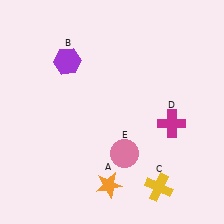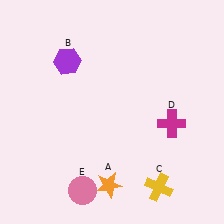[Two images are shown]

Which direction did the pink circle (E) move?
The pink circle (E) moved left.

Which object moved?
The pink circle (E) moved left.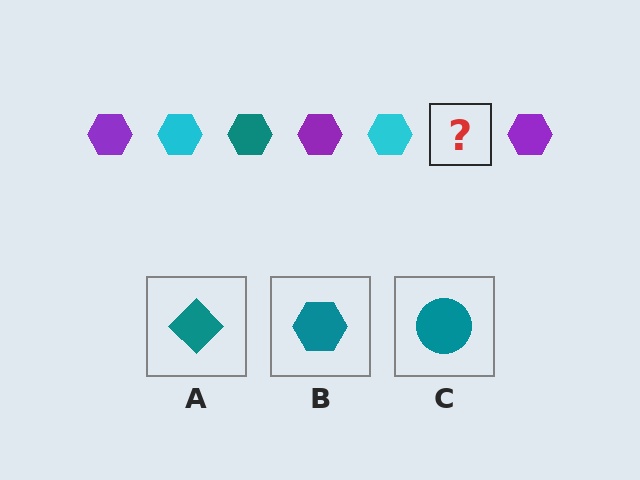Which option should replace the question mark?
Option B.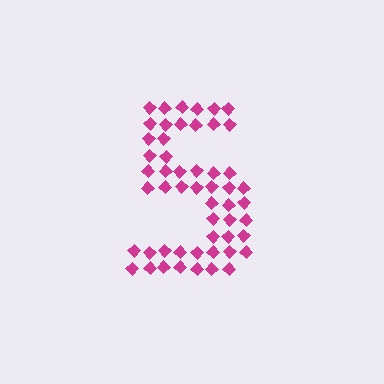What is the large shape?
The large shape is the digit 5.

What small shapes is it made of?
It is made of small diamonds.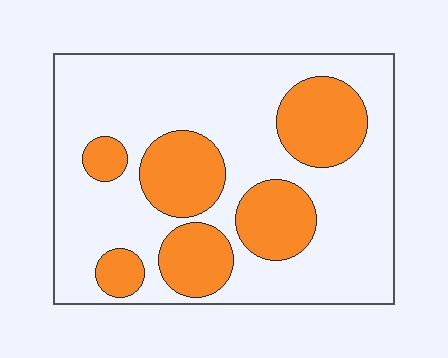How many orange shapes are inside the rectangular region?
6.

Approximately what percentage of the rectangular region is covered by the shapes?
Approximately 30%.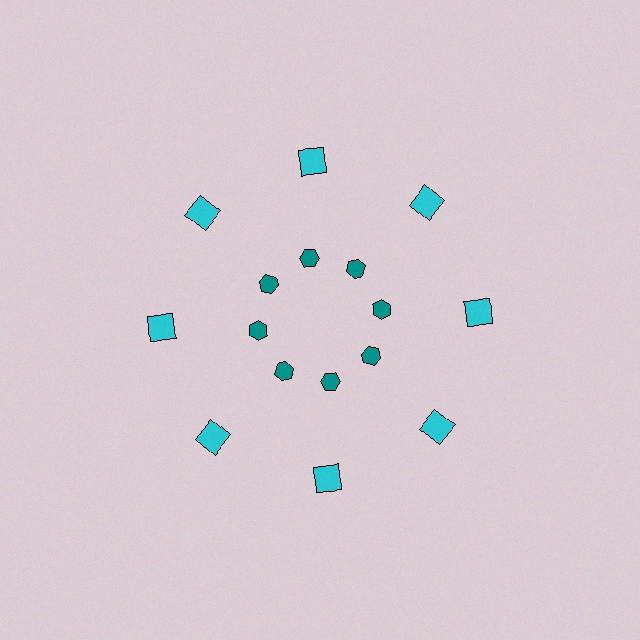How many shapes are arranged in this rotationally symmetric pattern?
There are 16 shapes, arranged in 8 groups of 2.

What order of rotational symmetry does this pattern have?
This pattern has 8-fold rotational symmetry.